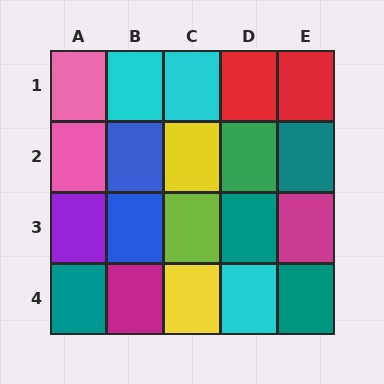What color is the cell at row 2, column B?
Blue.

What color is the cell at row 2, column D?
Green.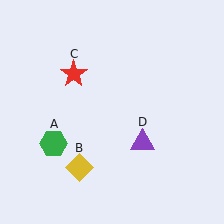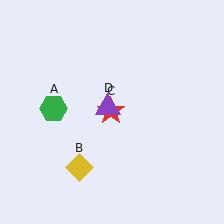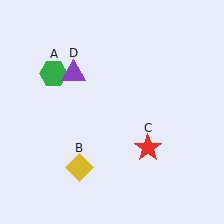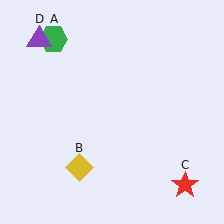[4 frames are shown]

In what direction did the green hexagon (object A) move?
The green hexagon (object A) moved up.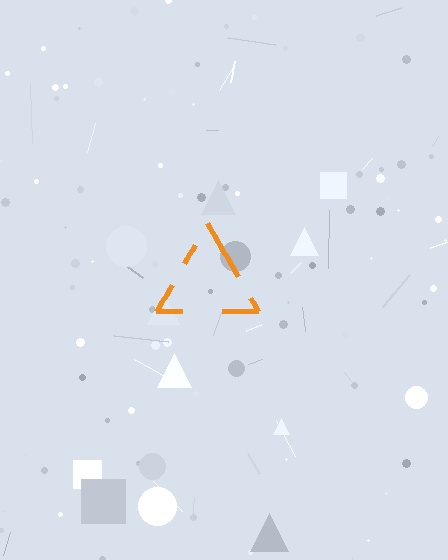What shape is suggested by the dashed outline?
The dashed outline suggests a triangle.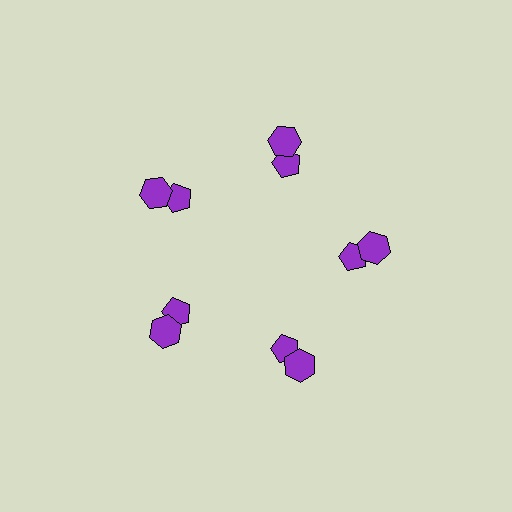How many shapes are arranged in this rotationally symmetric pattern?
There are 10 shapes, arranged in 5 groups of 2.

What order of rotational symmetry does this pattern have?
This pattern has 5-fold rotational symmetry.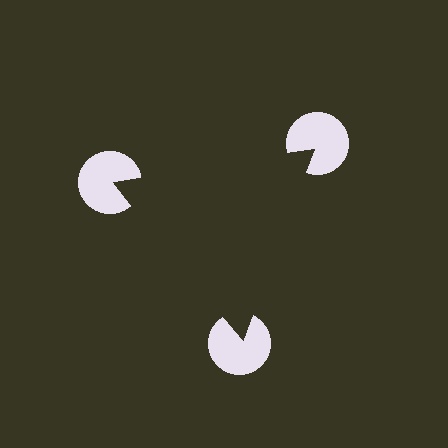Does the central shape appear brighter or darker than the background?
It typically appears slightly darker than the background, even though no actual brightness change is drawn.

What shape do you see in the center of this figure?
An illusory triangle — its edges are inferred from the aligned wedge cuts in the pac-man discs, not physically drawn.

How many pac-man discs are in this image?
There are 3 — one at each vertex of the illusory triangle.